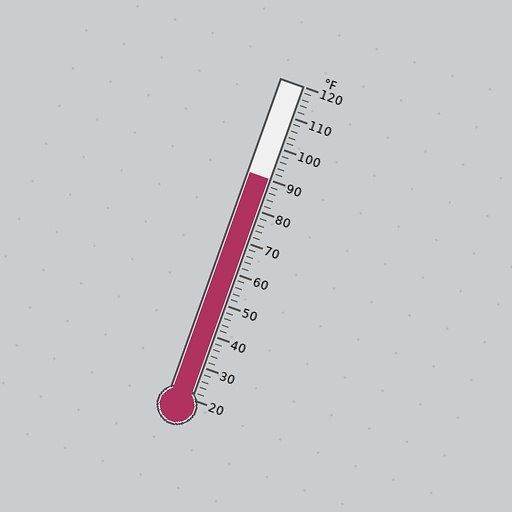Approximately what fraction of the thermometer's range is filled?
The thermometer is filled to approximately 70% of its range.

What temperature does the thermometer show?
The thermometer shows approximately 90°F.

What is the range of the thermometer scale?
The thermometer scale ranges from 20°F to 120°F.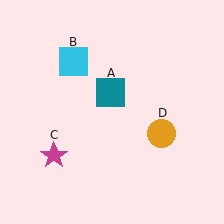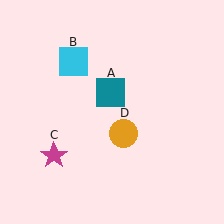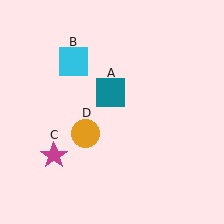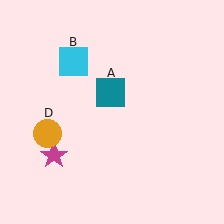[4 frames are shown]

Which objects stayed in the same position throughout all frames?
Teal square (object A) and cyan square (object B) and magenta star (object C) remained stationary.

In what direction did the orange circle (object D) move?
The orange circle (object D) moved left.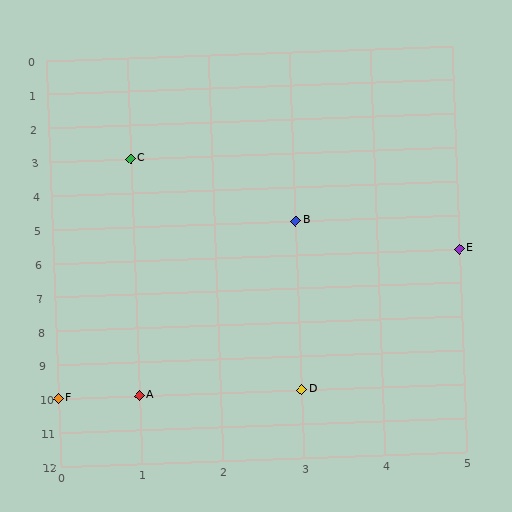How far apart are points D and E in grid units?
Points D and E are 2 columns and 4 rows apart (about 4.5 grid units diagonally).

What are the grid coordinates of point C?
Point C is at grid coordinates (1, 3).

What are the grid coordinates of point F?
Point F is at grid coordinates (0, 10).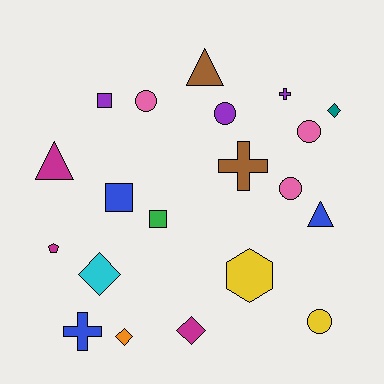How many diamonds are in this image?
There are 4 diamonds.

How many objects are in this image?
There are 20 objects.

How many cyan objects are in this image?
There is 1 cyan object.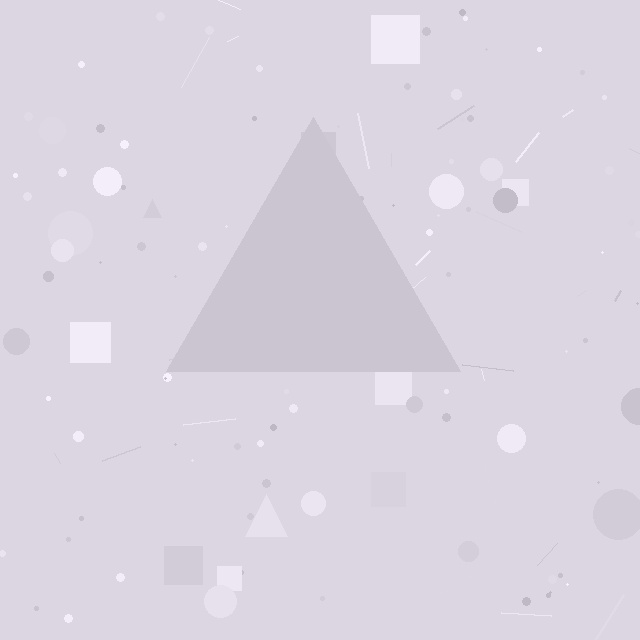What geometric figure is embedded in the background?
A triangle is embedded in the background.